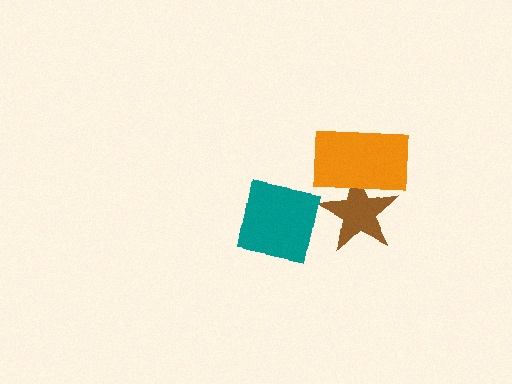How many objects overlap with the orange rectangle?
1 object overlaps with the orange rectangle.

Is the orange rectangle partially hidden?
No, no other shape covers it.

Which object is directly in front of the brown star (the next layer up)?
The orange rectangle is directly in front of the brown star.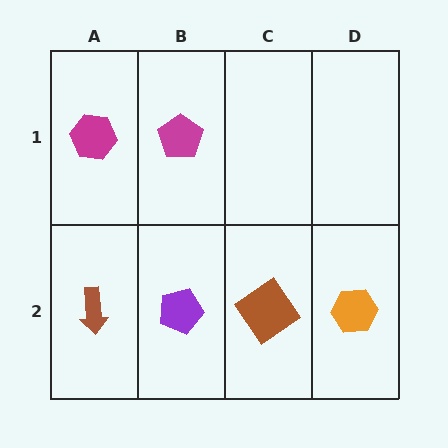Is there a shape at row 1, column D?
No, that cell is empty.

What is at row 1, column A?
A magenta hexagon.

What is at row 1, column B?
A magenta pentagon.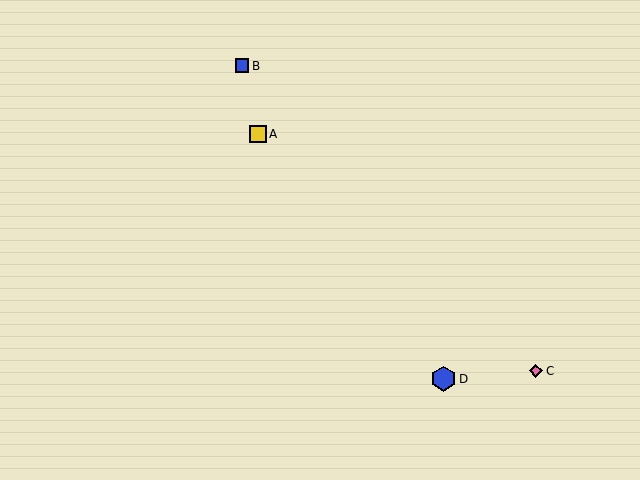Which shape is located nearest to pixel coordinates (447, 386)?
The blue hexagon (labeled D) at (444, 379) is nearest to that location.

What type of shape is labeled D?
Shape D is a blue hexagon.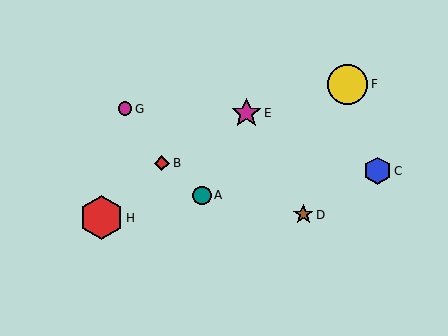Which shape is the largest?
The red hexagon (labeled H) is the largest.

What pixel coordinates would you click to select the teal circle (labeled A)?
Click at (202, 195) to select the teal circle A.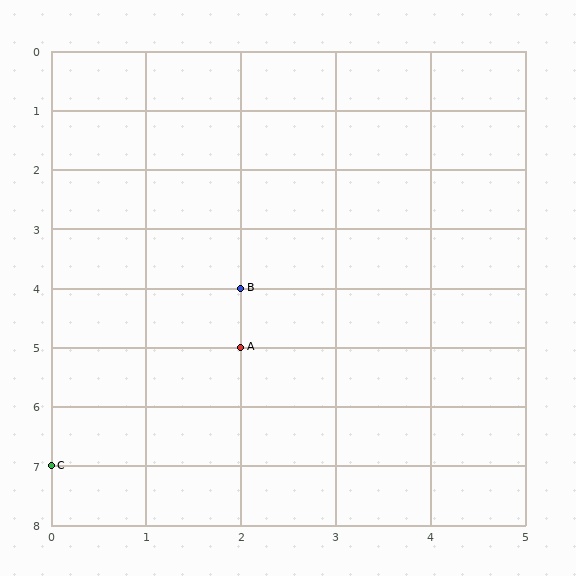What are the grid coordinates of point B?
Point B is at grid coordinates (2, 4).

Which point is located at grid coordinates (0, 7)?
Point C is at (0, 7).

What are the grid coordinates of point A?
Point A is at grid coordinates (2, 5).